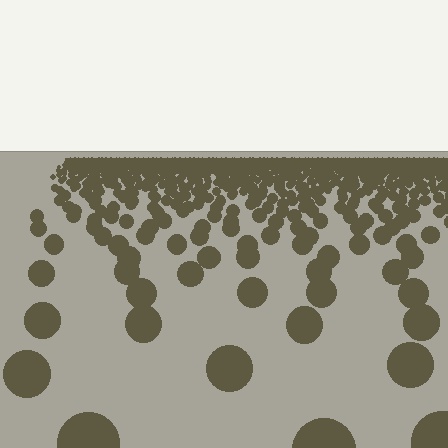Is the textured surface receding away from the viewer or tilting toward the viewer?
The surface is receding away from the viewer. Texture elements get smaller and denser toward the top.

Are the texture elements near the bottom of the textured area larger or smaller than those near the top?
Larger. Near the bottom, elements are closer to the viewer and appear at a bigger on-screen size.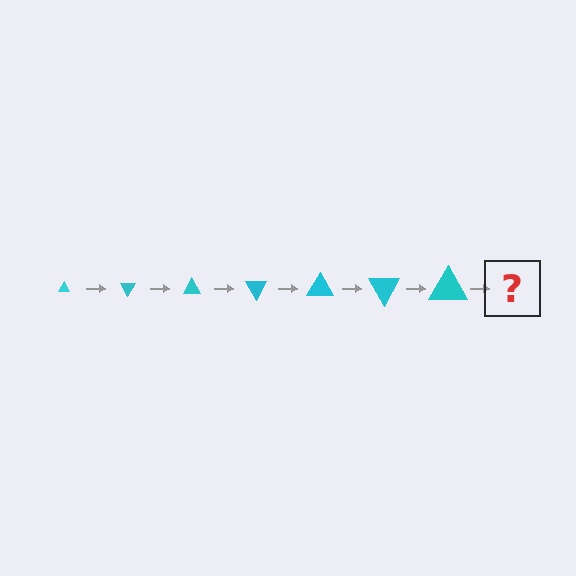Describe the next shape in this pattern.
It should be a triangle, larger than the previous one and rotated 420 degrees from the start.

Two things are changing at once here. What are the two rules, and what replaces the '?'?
The two rules are that the triangle grows larger each step and it rotates 60 degrees each step. The '?' should be a triangle, larger than the previous one and rotated 420 degrees from the start.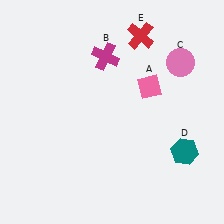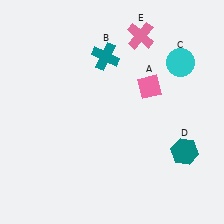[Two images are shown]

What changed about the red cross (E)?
In Image 1, E is red. In Image 2, it changed to pink.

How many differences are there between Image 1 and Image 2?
There are 3 differences between the two images.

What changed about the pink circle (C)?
In Image 1, C is pink. In Image 2, it changed to cyan.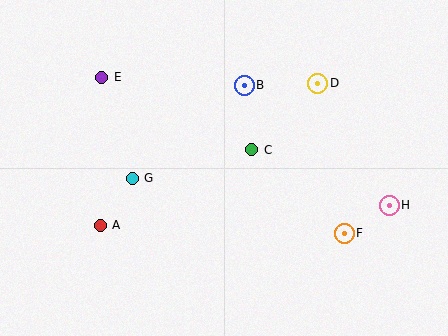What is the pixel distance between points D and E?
The distance between D and E is 216 pixels.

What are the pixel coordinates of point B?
Point B is at (244, 85).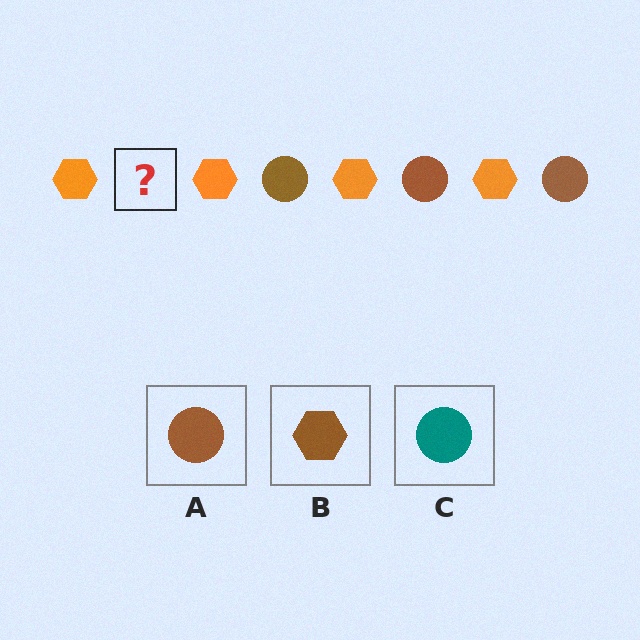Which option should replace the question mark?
Option A.